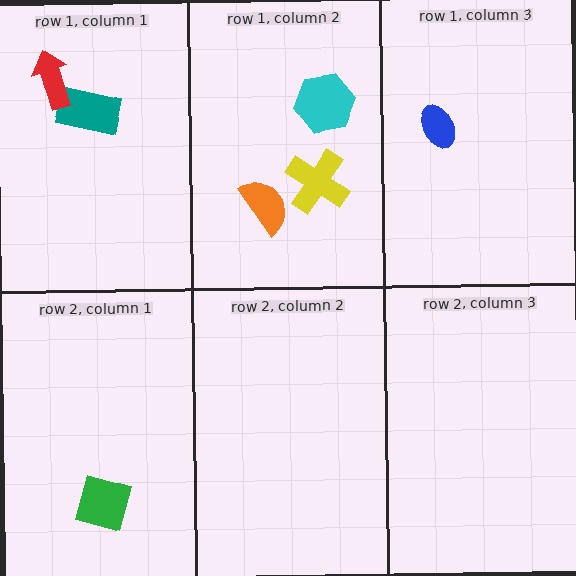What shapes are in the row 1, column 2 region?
The cyan hexagon, the yellow cross, the orange semicircle.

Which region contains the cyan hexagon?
The row 1, column 2 region.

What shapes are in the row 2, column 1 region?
The green square.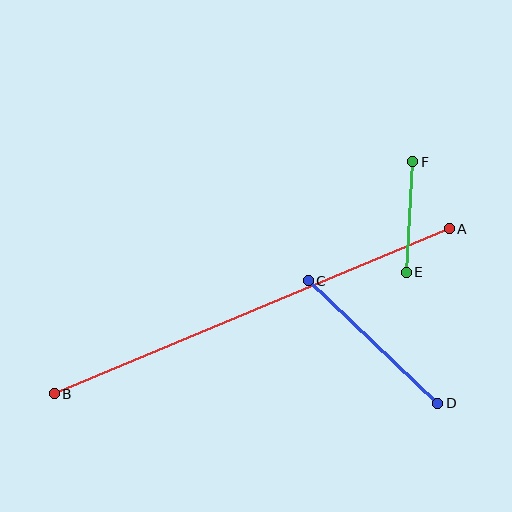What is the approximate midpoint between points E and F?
The midpoint is at approximately (409, 217) pixels.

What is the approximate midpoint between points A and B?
The midpoint is at approximately (252, 311) pixels.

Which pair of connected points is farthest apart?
Points A and B are farthest apart.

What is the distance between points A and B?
The distance is approximately 428 pixels.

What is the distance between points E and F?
The distance is approximately 111 pixels.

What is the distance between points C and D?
The distance is approximately 178 pixels.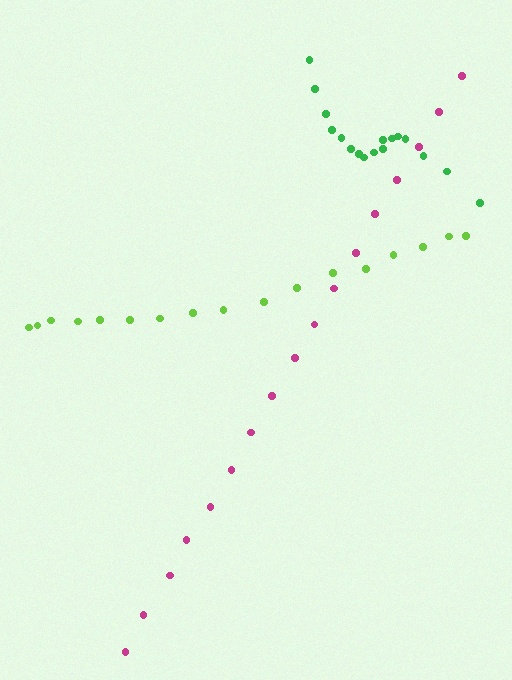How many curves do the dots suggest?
There are 3 distinct paths.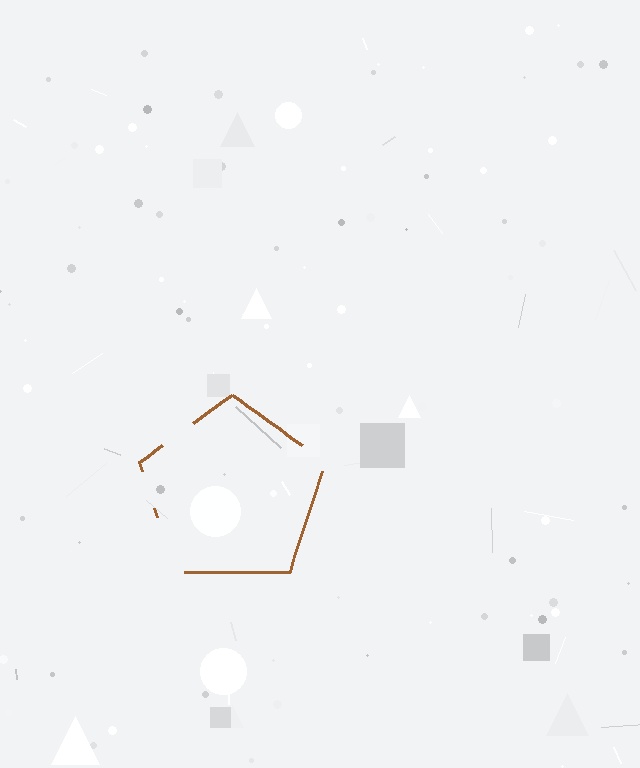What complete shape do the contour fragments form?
The contour fragments form a pentagon.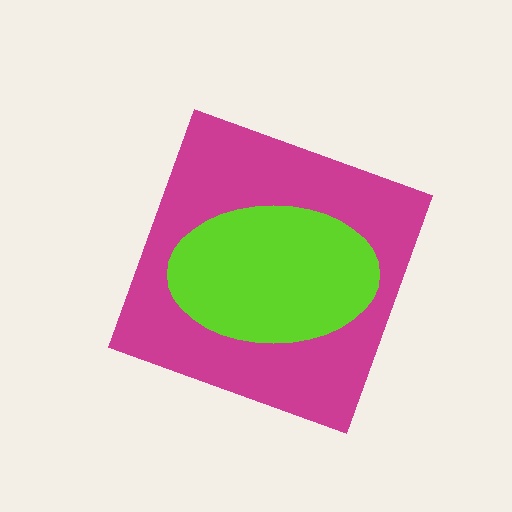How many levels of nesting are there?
2.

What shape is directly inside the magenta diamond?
The lime ellipse.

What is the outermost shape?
The magenta diamond.